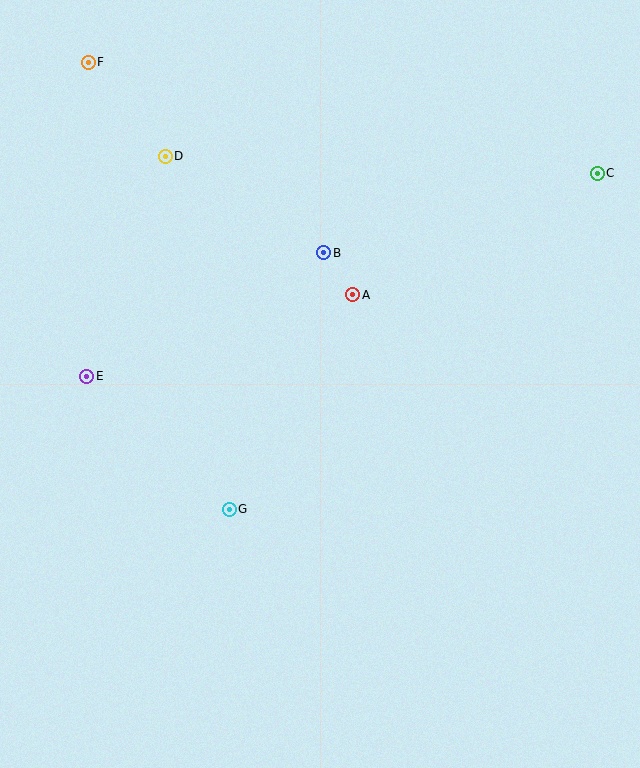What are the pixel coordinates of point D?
Point D is at (165, 156).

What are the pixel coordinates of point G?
Point G is at (229, 509).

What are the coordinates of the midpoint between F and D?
The midpoint between F and D is at (127, 109).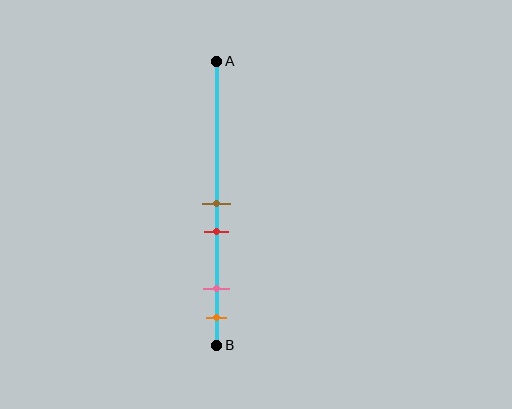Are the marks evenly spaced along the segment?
No, the marks are not evenly spaced.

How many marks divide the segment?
There are 4 marks dividing the segment.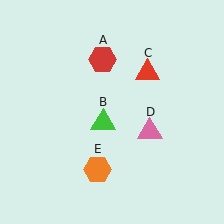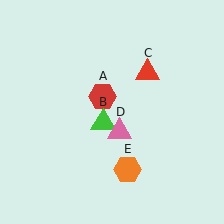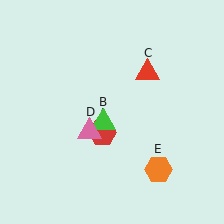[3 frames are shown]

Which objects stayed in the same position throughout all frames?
Green triangle (object B) and red triangle (object C) remained stationary.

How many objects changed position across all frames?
3 objects changed position: red hexagon (object A), pink triangle (object D), orange hexagon (object E).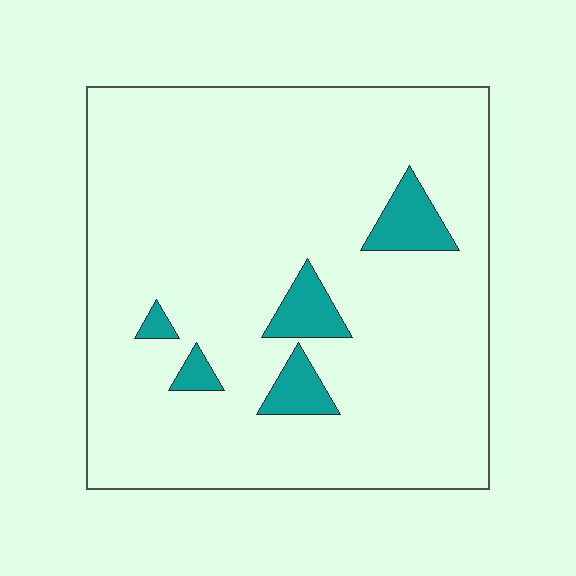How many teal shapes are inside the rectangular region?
5.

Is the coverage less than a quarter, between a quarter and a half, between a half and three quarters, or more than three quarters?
Less than a quarter.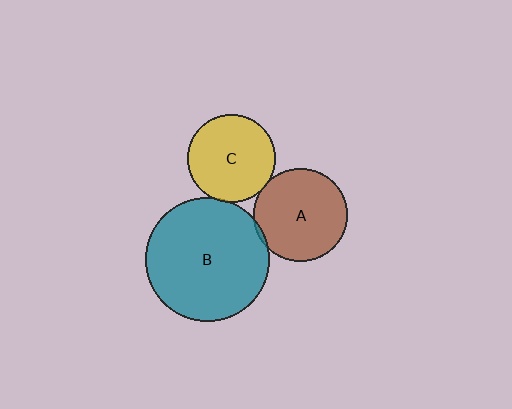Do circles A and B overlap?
Yes.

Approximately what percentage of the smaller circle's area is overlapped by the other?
Approximately 5%.